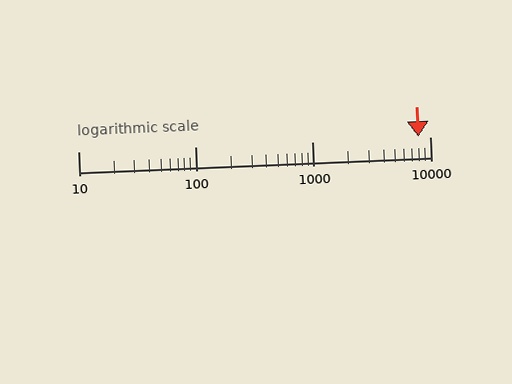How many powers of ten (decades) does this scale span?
The scale spans 3 decades, from 10 to 10000.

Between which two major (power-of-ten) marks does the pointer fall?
The pointer is between 1000 and 10000.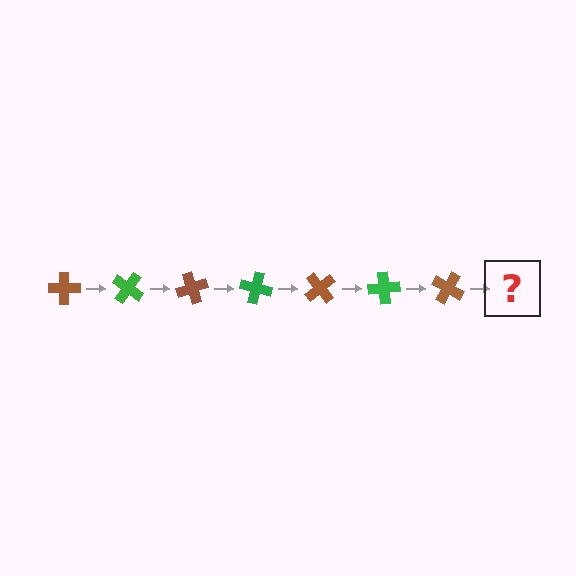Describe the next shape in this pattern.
It should be a green cross, rotated 245 degrees from the start.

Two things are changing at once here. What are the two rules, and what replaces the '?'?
The two rules are that it rotates 35 degrees each step and the color cycles through brown and green. The '?' should be a green cross, rotated 245 degrees from the start.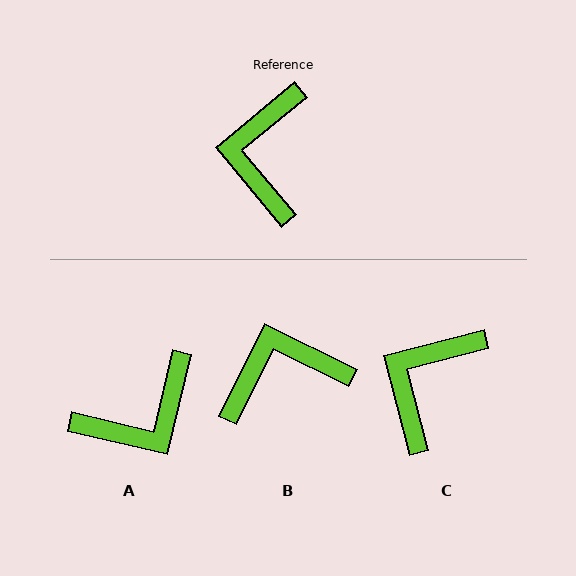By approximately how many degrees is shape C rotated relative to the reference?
Approximately 25 degrees clockwise.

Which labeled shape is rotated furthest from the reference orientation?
A, about 127 degrees away.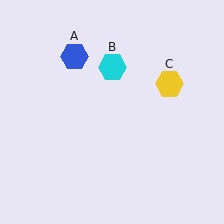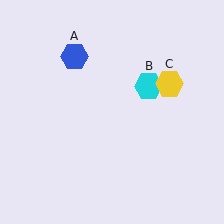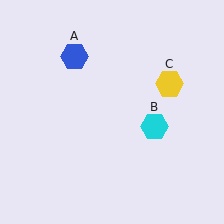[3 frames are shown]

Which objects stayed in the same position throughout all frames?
Blue hexagon (object A) and yellow hexagon (object C) remained stationary.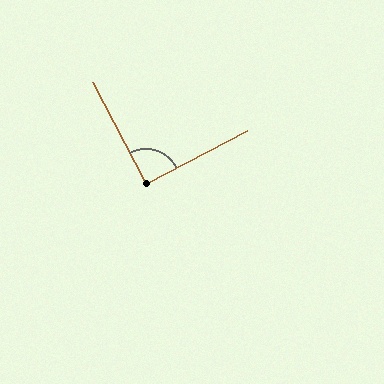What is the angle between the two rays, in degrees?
Approximately 91 degrees.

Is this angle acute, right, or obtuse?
It is approximately a right angle.